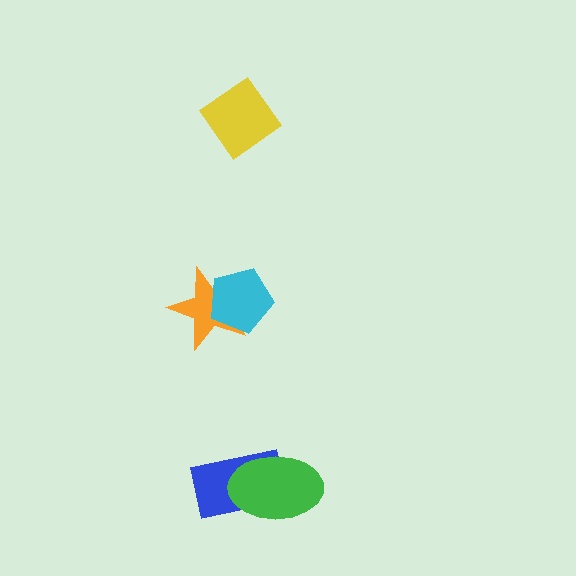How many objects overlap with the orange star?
1 object overlaps with the orange star.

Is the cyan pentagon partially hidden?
No, no other shape covers it.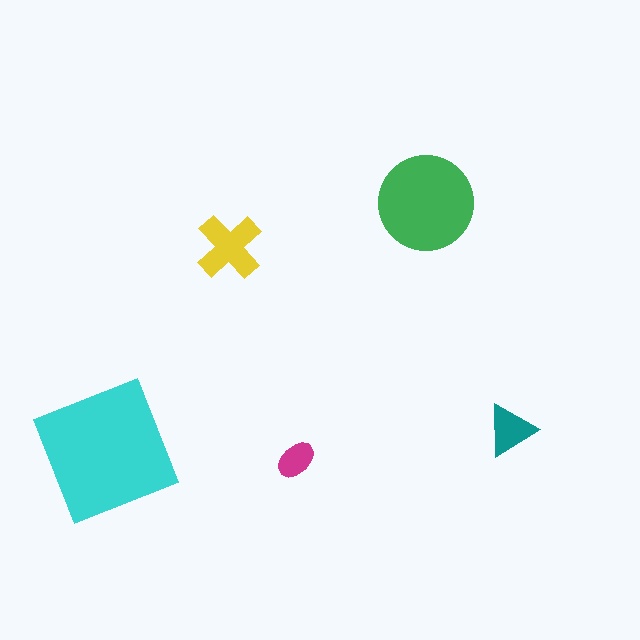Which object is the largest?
The cyan square.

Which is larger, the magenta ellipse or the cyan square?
The cyan square.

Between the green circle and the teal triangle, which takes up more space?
The green circle.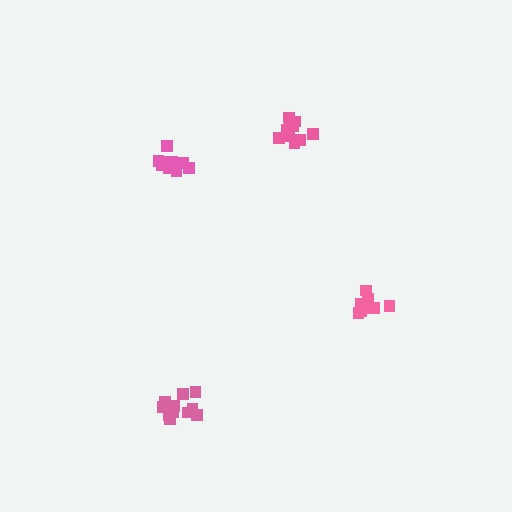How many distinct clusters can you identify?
There are 4 distinct clusters.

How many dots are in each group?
Group 1: 10 dots, Group 2: 8 dots, Group 3: 12 dots, Group 4: 12 dots (42 total).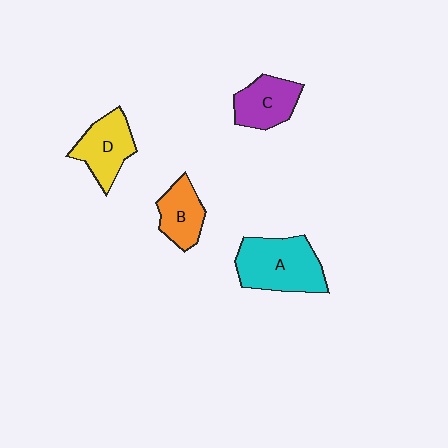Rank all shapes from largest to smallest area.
From largest to smallest: A (cyan), D (yellow), C (purple), B (orange).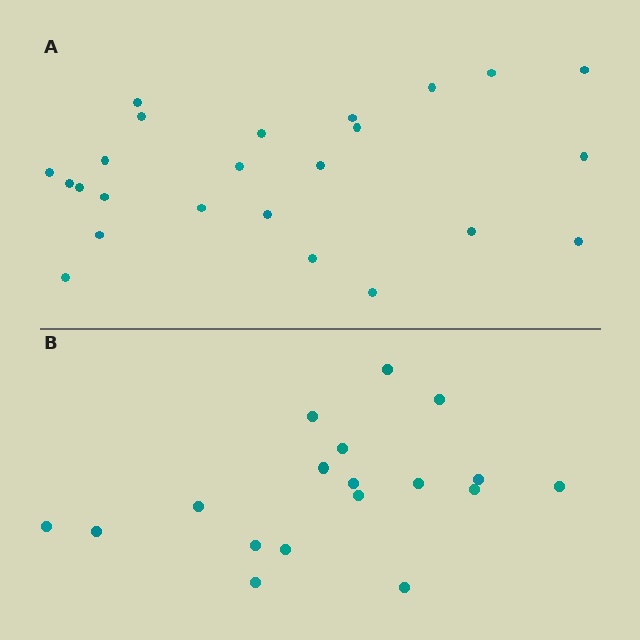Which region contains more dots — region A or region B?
Region A (the top region) has more dots.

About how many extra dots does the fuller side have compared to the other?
Region A has about 6 more dots than region B.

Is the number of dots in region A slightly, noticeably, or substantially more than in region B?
Region A has noticeably more, but not dramatically so. The ratio is roughly 1.3 to 1.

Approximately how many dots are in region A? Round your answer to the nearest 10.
About 20 dots. (The exact count is 24, which rounds to 20.)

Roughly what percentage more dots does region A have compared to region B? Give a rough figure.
About 35% more.